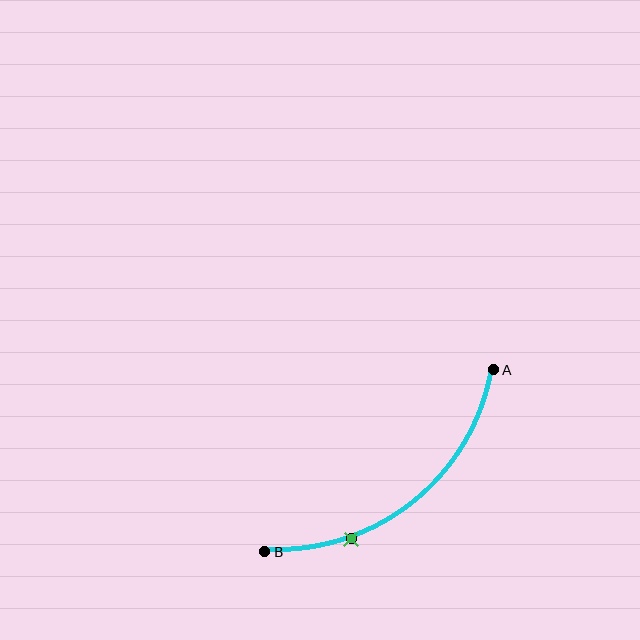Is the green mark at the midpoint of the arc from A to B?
No. The green mark lies on the arc but is closer to endpoint B. The arc midpoint would be at the point on the curve equidistant along the arc from both A and B.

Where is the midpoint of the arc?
The arc midpoint is the point on the curve farthest from the straight line joining A and B. It sits below and to the right of that line.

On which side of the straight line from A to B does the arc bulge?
The arc bulges below and to the right of the straight line connecting A and B.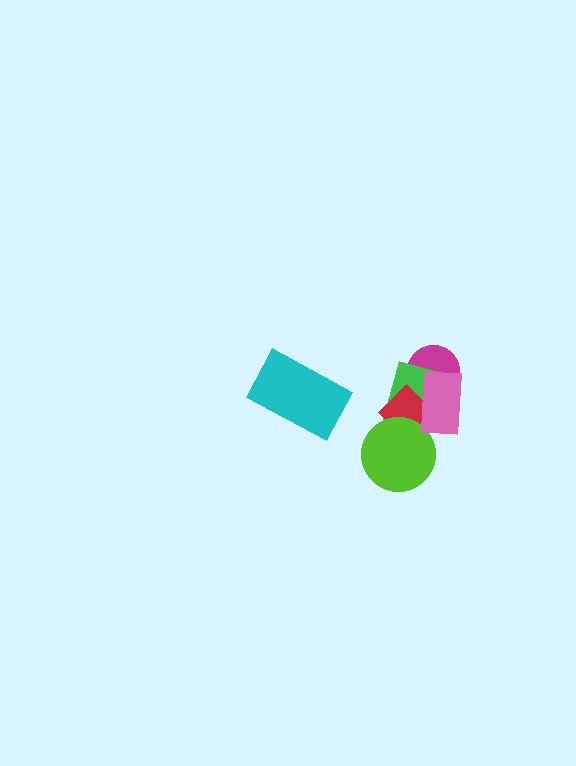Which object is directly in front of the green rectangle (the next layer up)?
The red diamond is directly in front of the green rectangle.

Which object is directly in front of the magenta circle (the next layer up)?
The green rectangle is directly in front of the magenta circle.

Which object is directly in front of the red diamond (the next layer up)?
The lime circle is directly in front of the red diamond.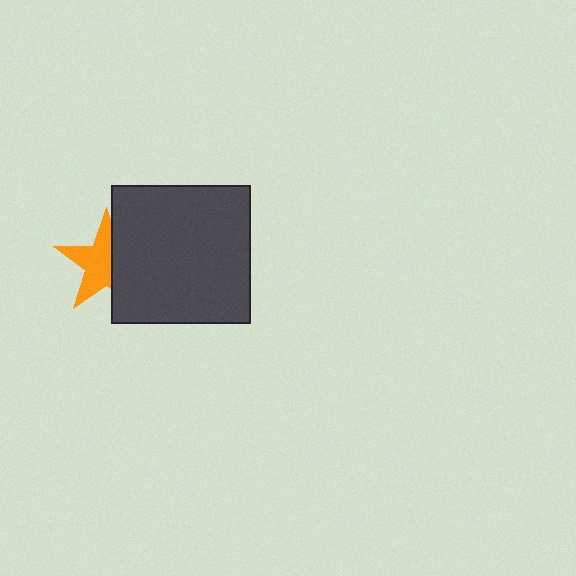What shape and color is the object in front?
The object in front is a dark gray square.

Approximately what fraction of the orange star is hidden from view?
Roughly 40% of the orange star is hidden behind the dark gray square.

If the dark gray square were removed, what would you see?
You would see the complete orange star.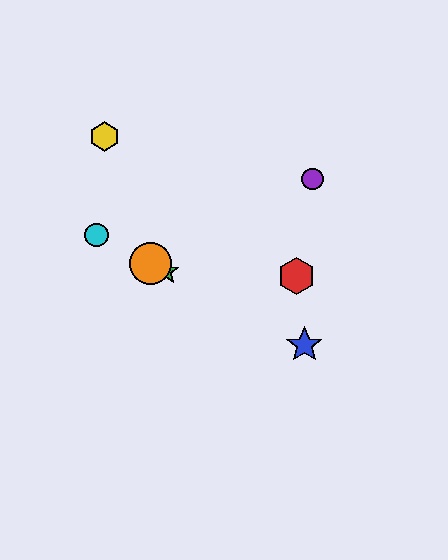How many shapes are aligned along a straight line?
4 shapes (the blue star, the green star, the orange circle, the cyan circle) are aligned along a straight line.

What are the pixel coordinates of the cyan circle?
The cyan circle is at (96, 235).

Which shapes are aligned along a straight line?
The blue star, the green star, the orange circle, the cyan circle are aligned along a straight line.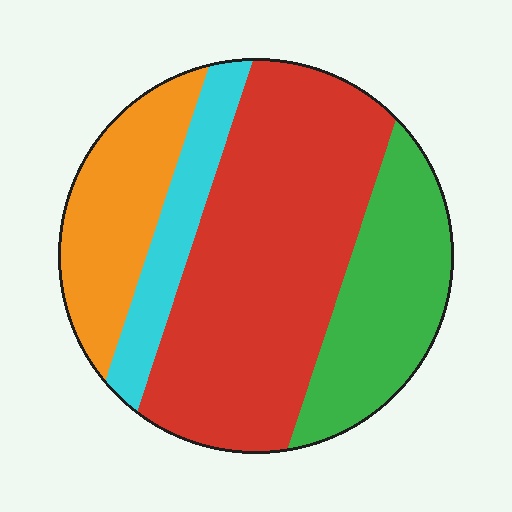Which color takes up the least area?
Cyan, at roughly 10%.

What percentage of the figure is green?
Green takes up between a sixth and a third of the figure.